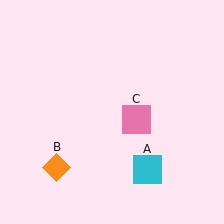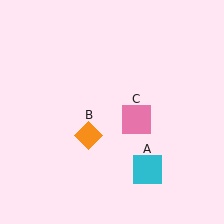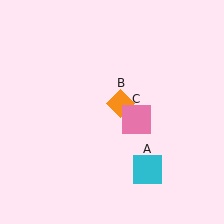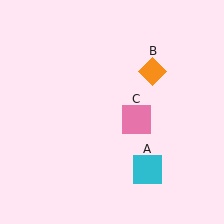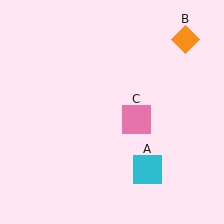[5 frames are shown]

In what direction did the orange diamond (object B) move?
The orange diamond (object B) moved up and to the right.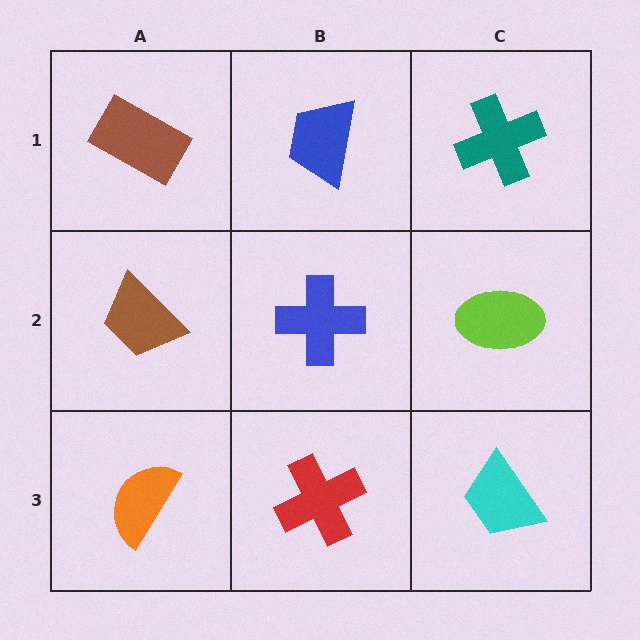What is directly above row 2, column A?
A brown rectangle.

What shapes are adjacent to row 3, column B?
A blue cross (row 2, column B), an orange semicircle (row 3, column A), a cyan trapezoid (row 3, column C).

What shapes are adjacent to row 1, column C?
A lime ellipse (row 2, column C), a blue trapezoid (row 1, column B).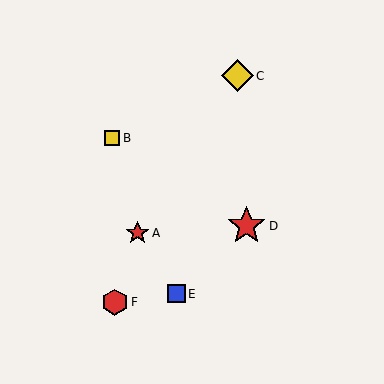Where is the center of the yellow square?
The center of the yellow square is at (112, 138).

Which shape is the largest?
The red star (labeled D) is the largest.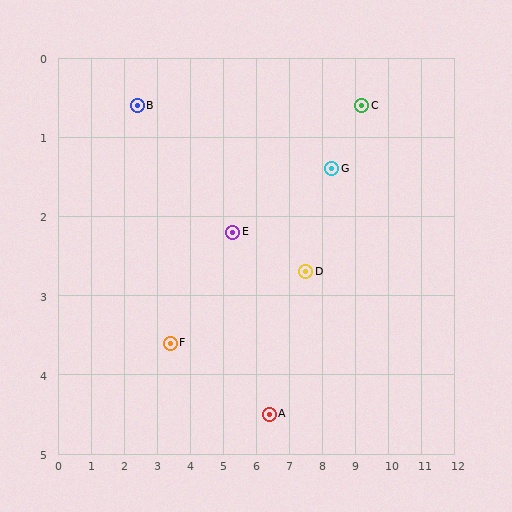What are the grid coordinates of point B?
Point B is at approximately (2.4, 0.6).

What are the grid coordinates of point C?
Point C is at approximately (9.2, 0.6).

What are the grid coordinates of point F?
Point F is at approximately (3.4, 3.6).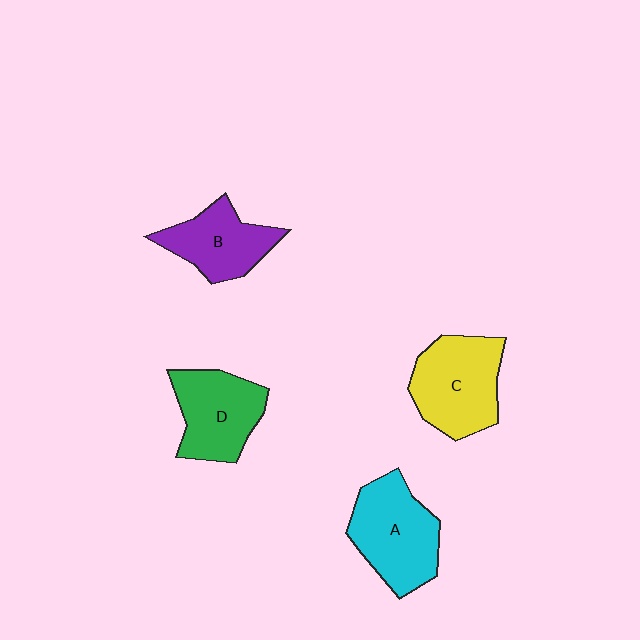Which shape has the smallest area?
Shape B (purple).